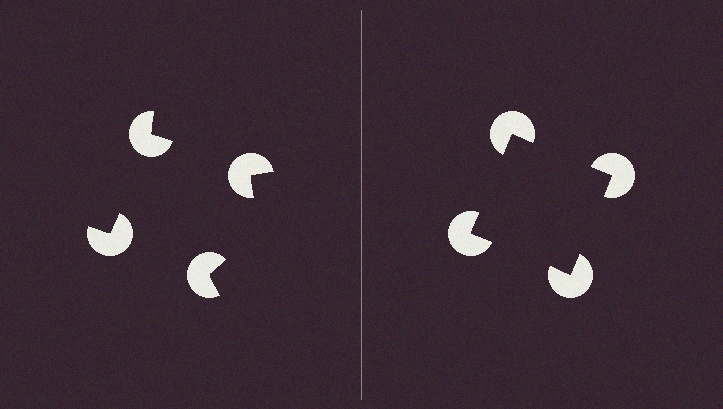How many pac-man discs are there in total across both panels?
8 — 4 on each side.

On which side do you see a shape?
An illusory square appears on the right side. On the left side the wedge cuts are rotated, so no coherent shape forms.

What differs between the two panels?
The pac-man discs are positioned identically on both sides; only the wedge orientations differ. On the right they align to a square; on the left they are misaligned.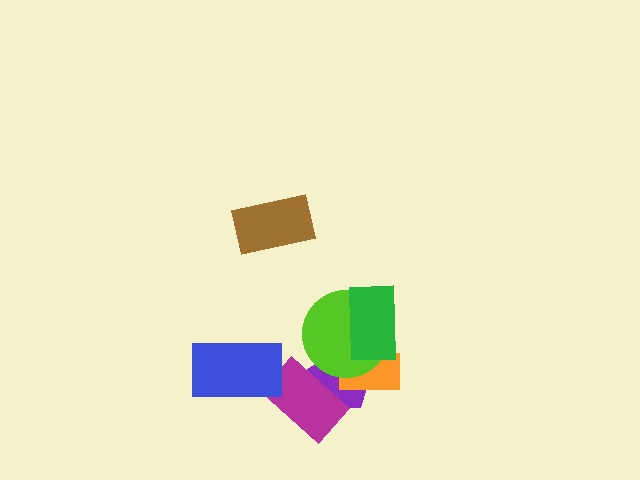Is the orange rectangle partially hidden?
Yes, it is partially covered by another shape.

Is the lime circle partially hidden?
Yes, it is partially covered by another shape.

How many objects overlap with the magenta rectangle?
2 objects overlap with the magenta rectangle.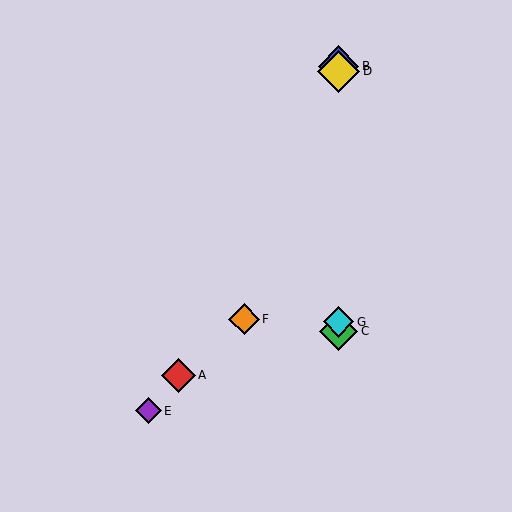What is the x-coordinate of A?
Object A is at x≈178.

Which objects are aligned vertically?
Objects B, C, D, G are aligned vertically.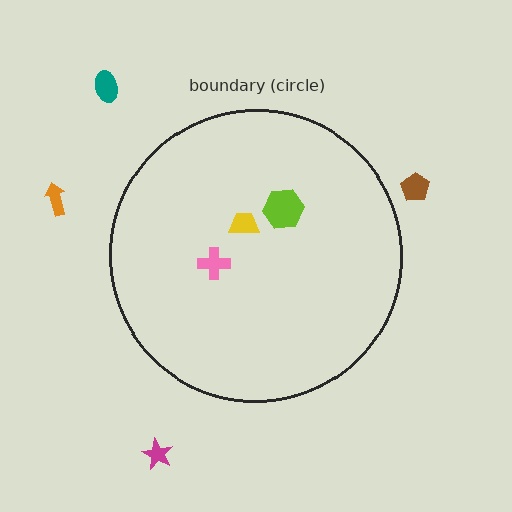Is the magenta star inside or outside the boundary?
Outside.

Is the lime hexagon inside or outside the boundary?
Inside.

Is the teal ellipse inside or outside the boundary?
Outside.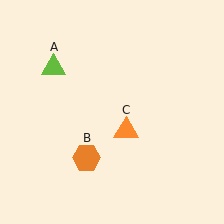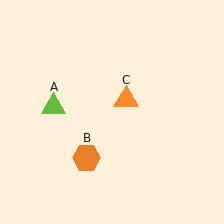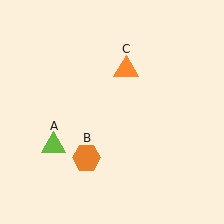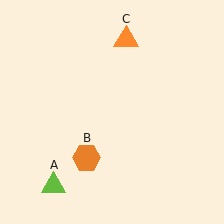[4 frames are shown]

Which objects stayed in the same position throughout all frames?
Orange hexagon (object B) remained stationary.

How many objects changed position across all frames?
2 objects changed position: lime triangle (object A), orange triangle (object C).